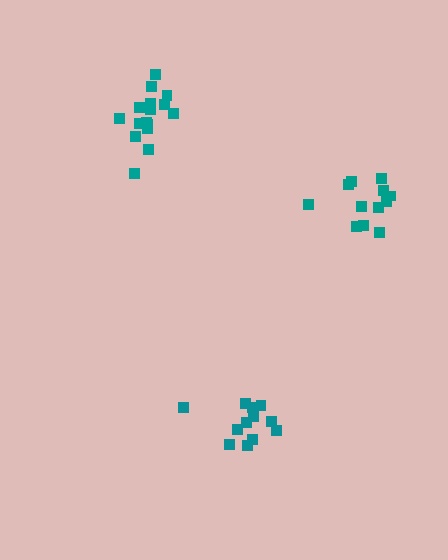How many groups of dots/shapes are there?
There are 3 groups.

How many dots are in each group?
Group 1: 12 dots, Group 2: 12 dots, Group 3: 16 dots (40 total).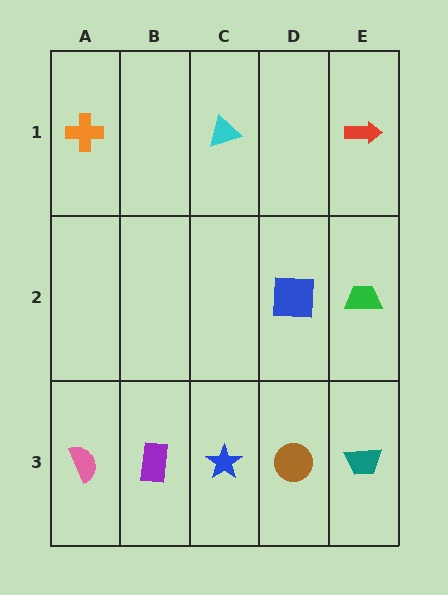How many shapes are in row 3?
5 shapes.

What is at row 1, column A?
An orange cross.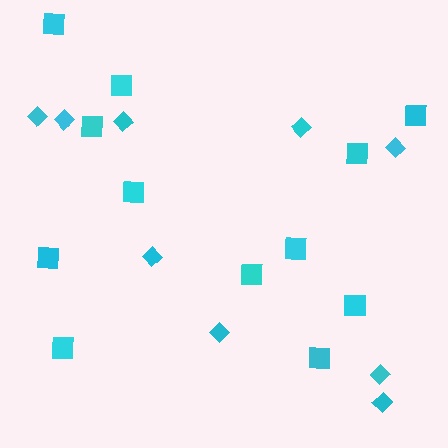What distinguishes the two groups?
There are 2 groups: one group of diamonds (9) and one group of squares (12).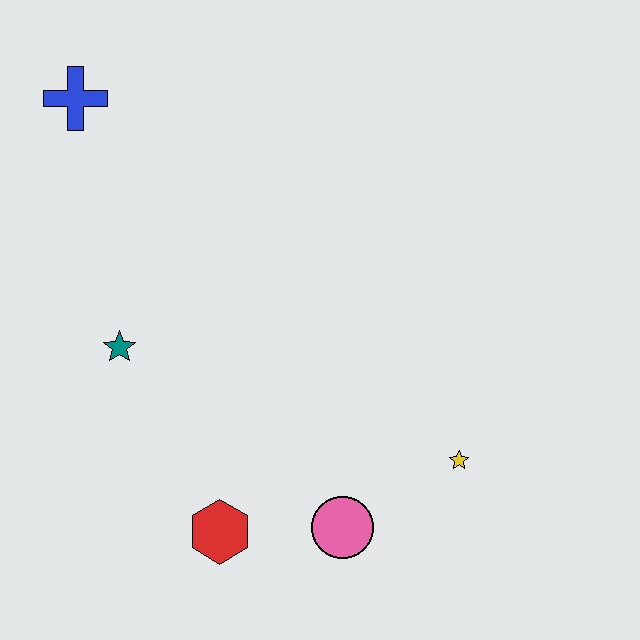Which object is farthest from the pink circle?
The blue cross is farthest from the pink circle.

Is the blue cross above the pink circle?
Yes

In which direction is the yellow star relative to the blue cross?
The yellow star is to the right of the blue cross.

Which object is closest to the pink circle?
The red hexagon is closest to the pink circle.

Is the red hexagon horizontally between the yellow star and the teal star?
Yes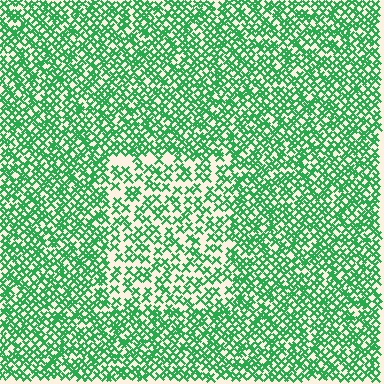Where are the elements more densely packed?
The elements are more densely packed outside the rectangle boundary.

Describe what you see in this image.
The image contains small green elements arranged at two different densities. A rectangle-shaped region is visible where the elements are less densely packed than the surrounding area.